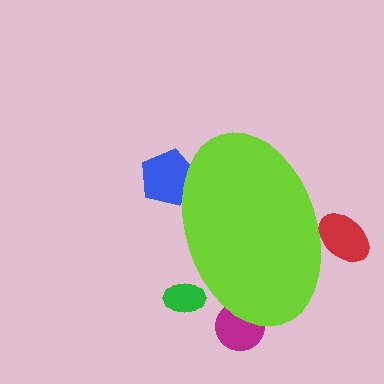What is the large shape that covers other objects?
A lime ellipse.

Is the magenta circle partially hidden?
Yes, the magenta circle is partially hidden behind the lime ellipse.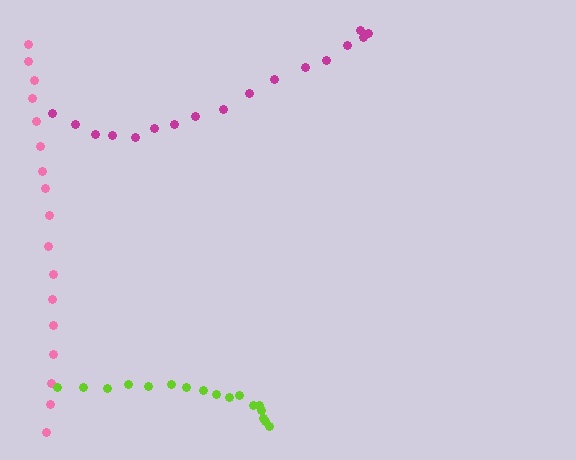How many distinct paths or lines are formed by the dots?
There are 3 distinct paths.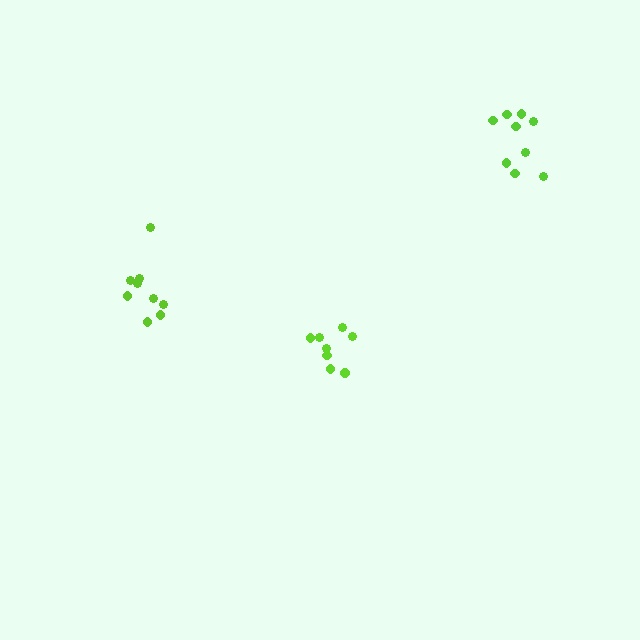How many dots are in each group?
Group 1: 8 dots, Group 2: 9 dots, Group 3: 9 dots (26 total).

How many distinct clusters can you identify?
There are 3 distinct clusters.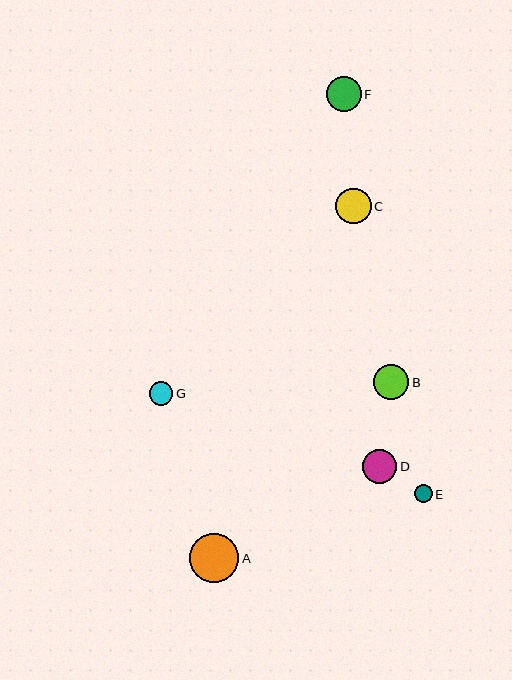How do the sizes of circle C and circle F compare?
Circle C and circle F are approximately the same size.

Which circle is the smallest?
Circle E is the smallest with a size of approximately 18 pixels.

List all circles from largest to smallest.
From largest to smallest: A, C, B, F, D, G, E.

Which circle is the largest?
Circle A is the largest with a size of approximately 49 pixels.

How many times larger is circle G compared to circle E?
Circle G is approximately 1.3 times the size of circle E.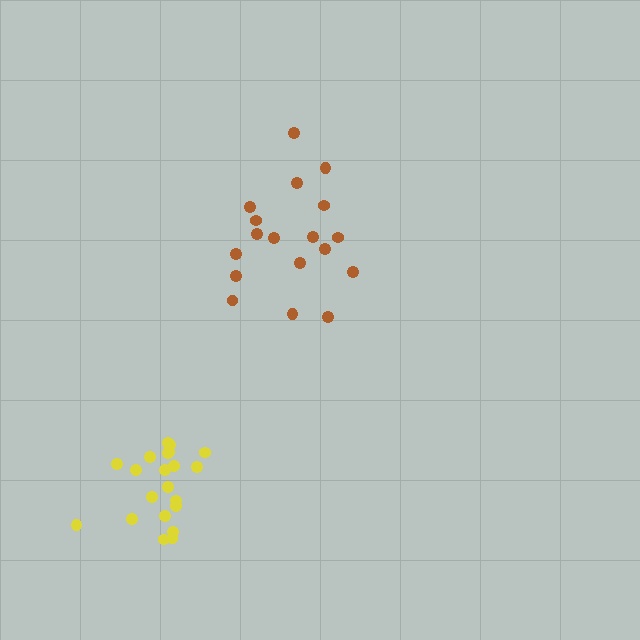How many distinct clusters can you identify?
There are 2 distinct clusters.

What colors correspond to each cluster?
The clusters are colored: brown, yellow.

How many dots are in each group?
Group 1: 18 dots, Group 2: 21 dots (39 total).